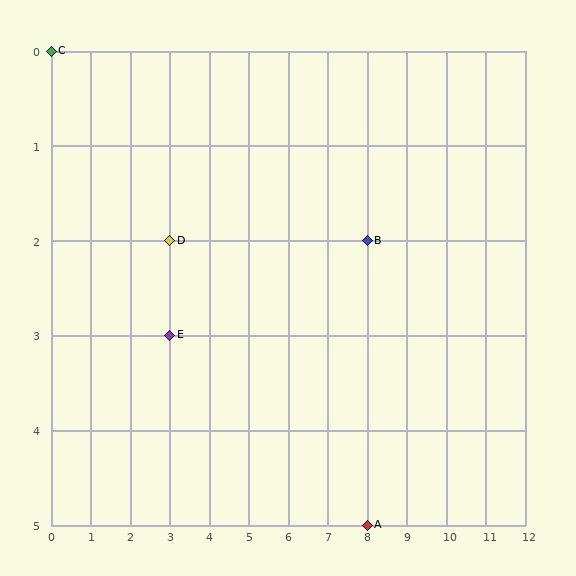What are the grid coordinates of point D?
Point D is at grid coordinates (3, 2).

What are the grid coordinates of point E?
Point E is at grid coordinates (3, 3).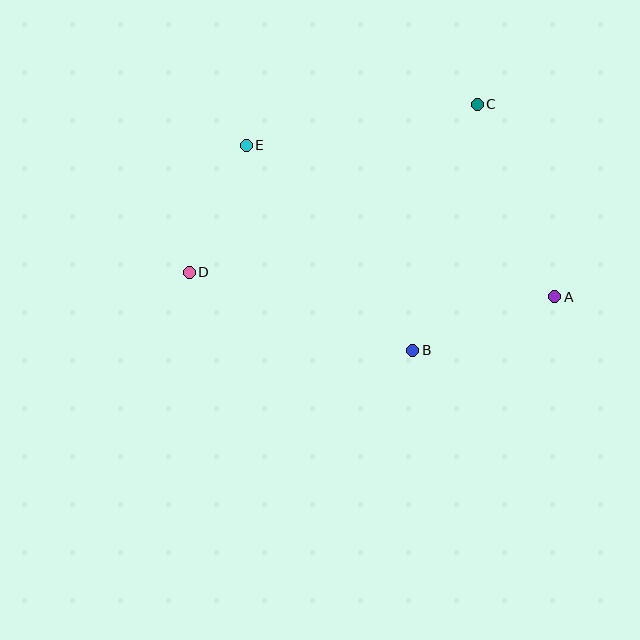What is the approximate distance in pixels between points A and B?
The distance between A and B is approximately 152 pixels.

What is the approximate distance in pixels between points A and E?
The distance between A and E is approximately 344 pixels.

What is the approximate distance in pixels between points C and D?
The distance between C and D is approximately 333 pixels.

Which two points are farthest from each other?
Points A and D are farthest from each other.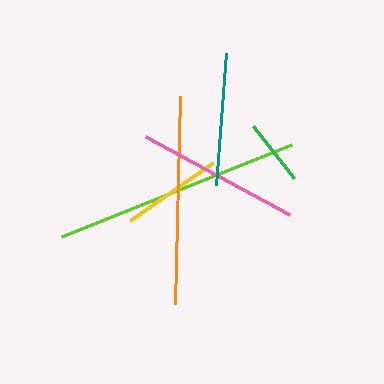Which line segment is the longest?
The lime line is the longest at approximately 248 pixels.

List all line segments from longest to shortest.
From longest to shortest: lime, orange, pink, teal, yellow, green.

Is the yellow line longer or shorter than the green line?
The yellow line is longer than the green line.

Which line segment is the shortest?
The green line is the shortest at approximately 66 pixels.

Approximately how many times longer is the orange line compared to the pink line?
The orange line is approximately 1.3 times the length of the pink line.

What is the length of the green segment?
The green segment is approximately 66 pixels long.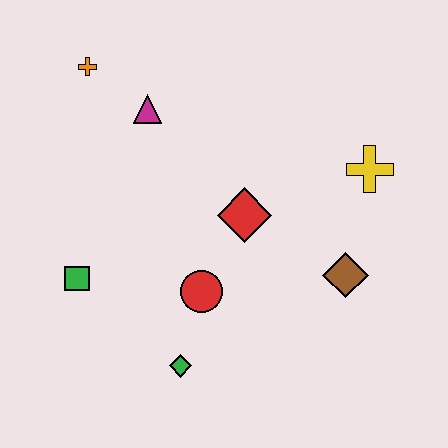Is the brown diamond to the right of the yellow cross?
No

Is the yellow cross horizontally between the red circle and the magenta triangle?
No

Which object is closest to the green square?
The red circle is closest to the green square.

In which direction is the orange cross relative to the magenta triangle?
The orange cross is to the left of the magenta triangle.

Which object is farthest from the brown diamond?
The orange cross is farthest from the brown diamond.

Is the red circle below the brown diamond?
Yes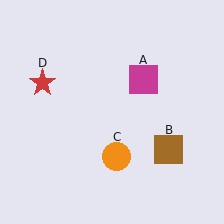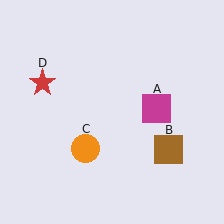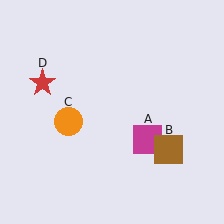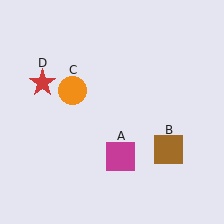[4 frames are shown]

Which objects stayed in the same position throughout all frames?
Brown square (object B) and red star (object D) remained stationary.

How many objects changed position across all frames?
2 objects changed position: magenta square (object A), orange circle (object C).